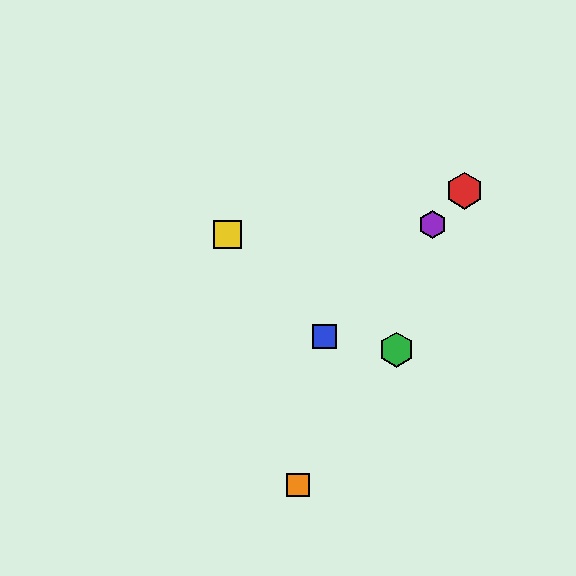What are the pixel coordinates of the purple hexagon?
The purple hexagon is at (432, 224).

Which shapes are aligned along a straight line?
The red hexagon, the blue square, the purple hexagon are aligned along a straight line.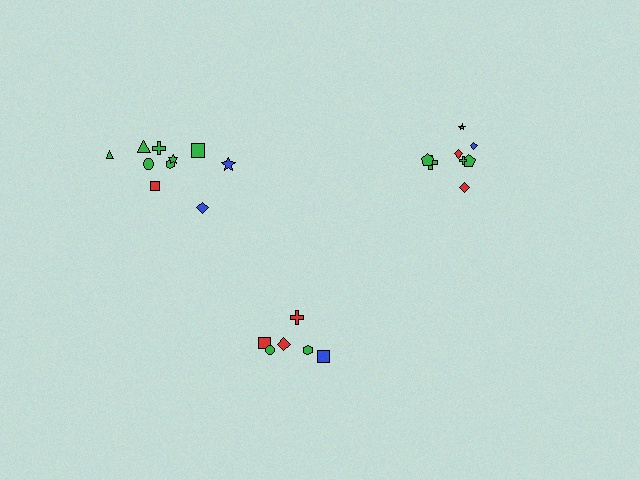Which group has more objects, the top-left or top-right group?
The top-left group.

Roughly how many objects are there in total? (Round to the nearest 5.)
Roughly 25 objects in total.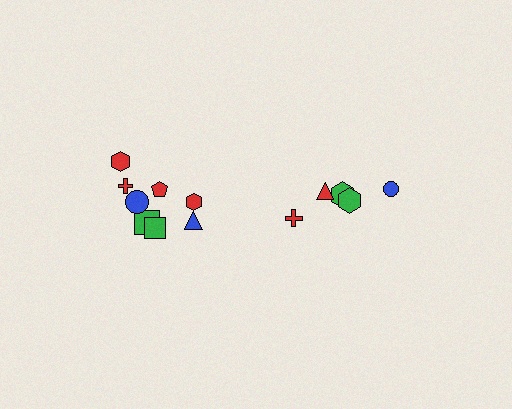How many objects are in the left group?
There are 8 objects.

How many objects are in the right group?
There are 5 objects.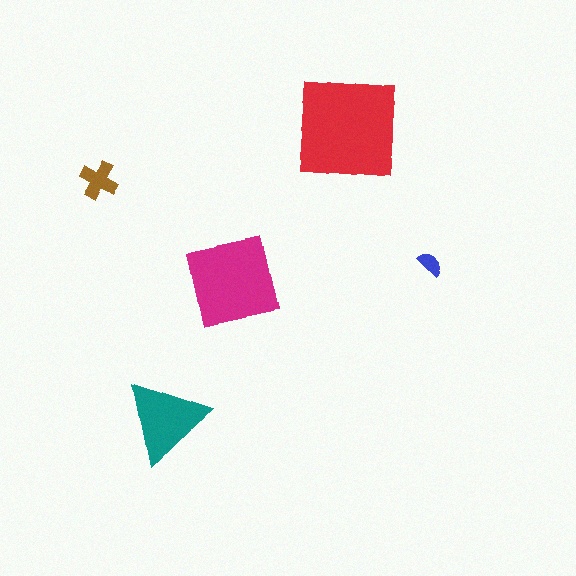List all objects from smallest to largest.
The blue semicircle, the brown cross, the teal triangle, the magenta square, the red square.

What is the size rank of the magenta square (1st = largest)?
2nd.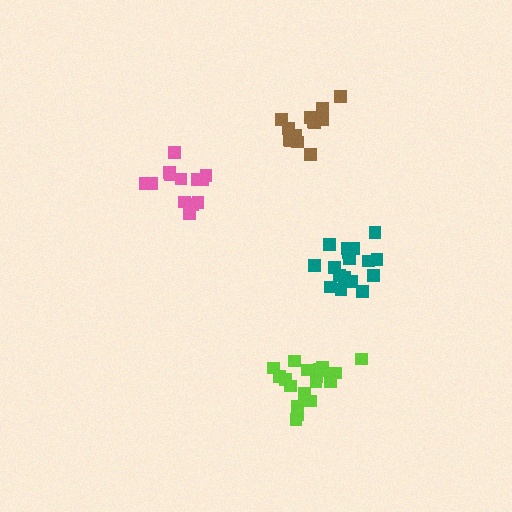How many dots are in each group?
Group 1: 13 dots, Group 2: 19 dots, Group 3: 17 dots, Group 4: 14 dots (63 total).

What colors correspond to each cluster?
The clusters are colored: pink, lime, teal, brown.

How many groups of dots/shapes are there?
There are 4 groups.